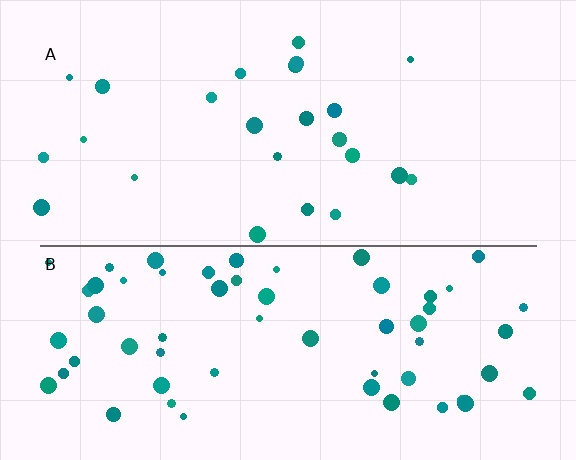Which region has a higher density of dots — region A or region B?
B (the bottom).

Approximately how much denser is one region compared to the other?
Approximately 2.5× — region B over region A.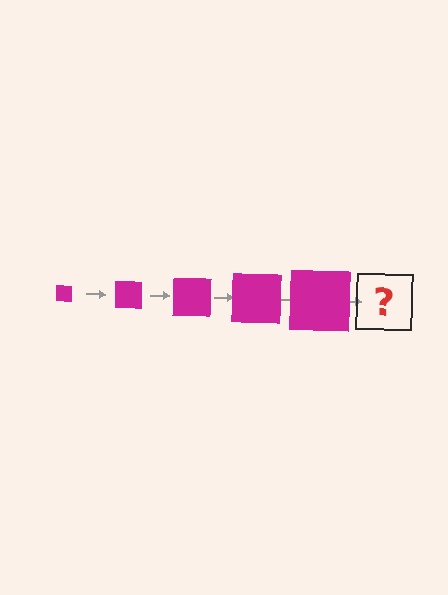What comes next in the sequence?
The next element should be a magenta square, larger than the previous one.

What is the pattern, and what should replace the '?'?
The pattern is that the square gets progressively larger each step. The '?' should be a magenta square, larger than the previous one.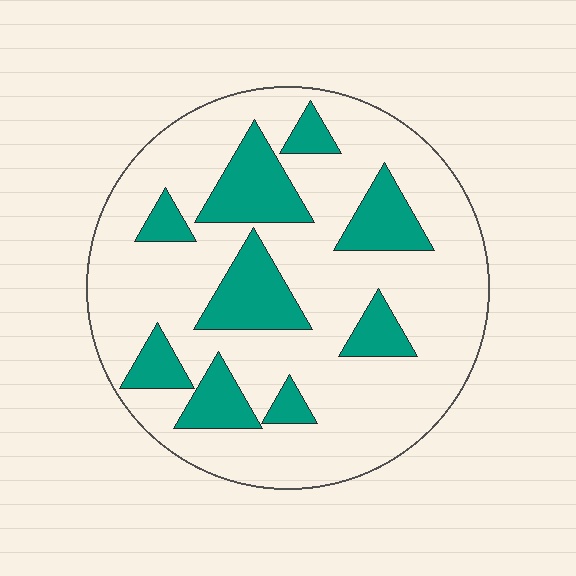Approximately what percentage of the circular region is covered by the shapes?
Approximately 25%.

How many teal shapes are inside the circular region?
9.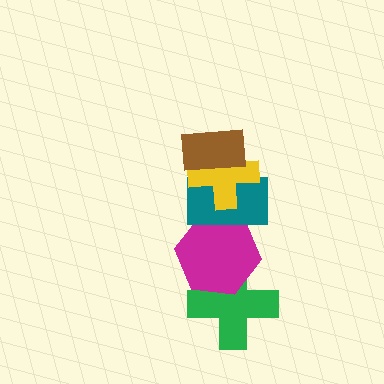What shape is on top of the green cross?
The magenta hexagon is on top of the green cross.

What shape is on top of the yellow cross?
The brown rectangle is on top of the yellow cross.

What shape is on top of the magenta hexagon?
The teal rectangle is on top of the magenta hexagon.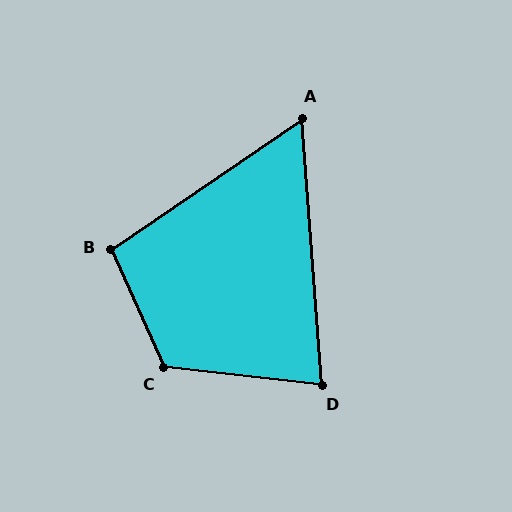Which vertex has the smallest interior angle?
A, at approximately 60 degrees.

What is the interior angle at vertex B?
Approximately 100 degrees (obtuse).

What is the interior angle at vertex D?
Approximately 80 degrees (acute).